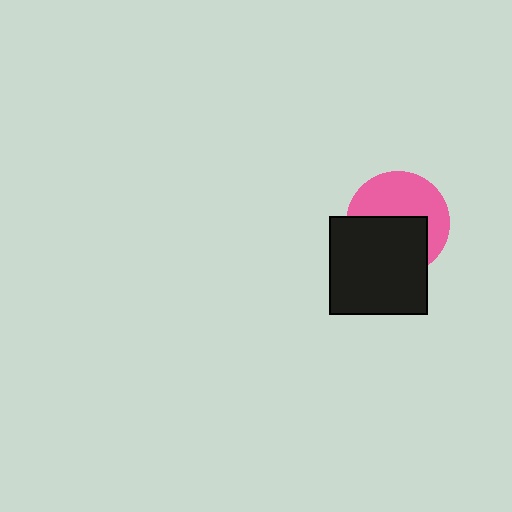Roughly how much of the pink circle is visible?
About half of it is visible (roughly 51%).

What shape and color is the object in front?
The object in front is a black square.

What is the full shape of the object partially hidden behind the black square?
The partially hidden object is a pink circle.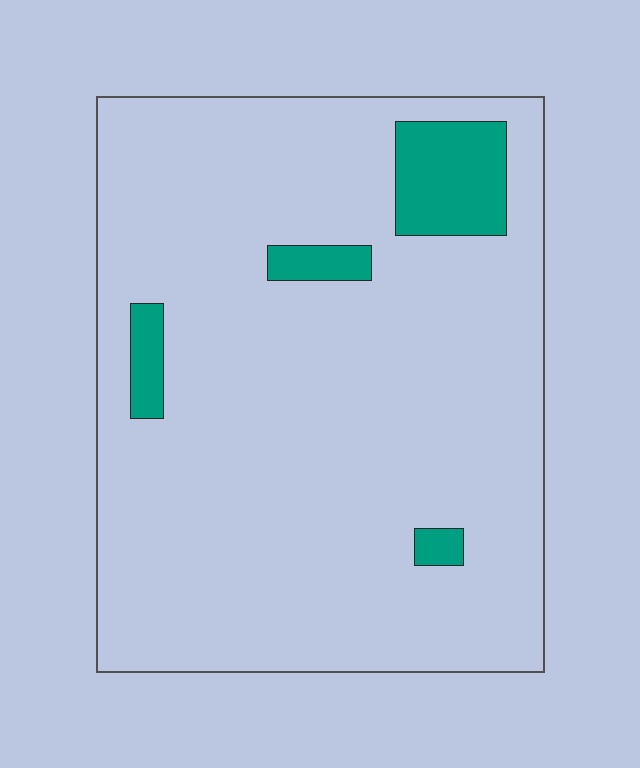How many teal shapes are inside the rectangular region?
4.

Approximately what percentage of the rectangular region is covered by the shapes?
Approximately 10%.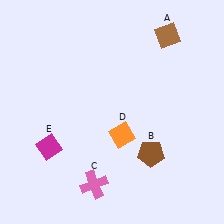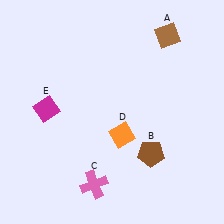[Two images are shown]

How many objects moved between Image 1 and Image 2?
1 object moved between the two images.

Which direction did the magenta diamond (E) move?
The magenta diamond (E) moved up.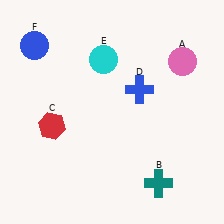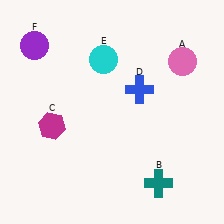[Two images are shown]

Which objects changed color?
C changed from red to magenta. F changed from blue to purple.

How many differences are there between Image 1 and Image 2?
There are 2 differences between the two images.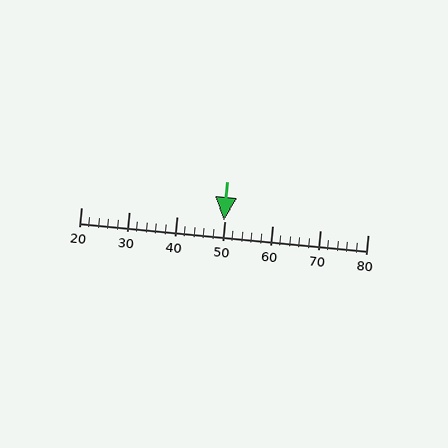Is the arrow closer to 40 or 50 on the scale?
The arrow is closer to 50.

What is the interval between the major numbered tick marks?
The major tick marks are spaced 10 units apart.